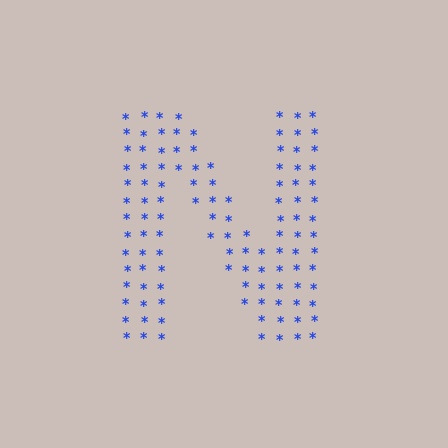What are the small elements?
The small elements are asterisks.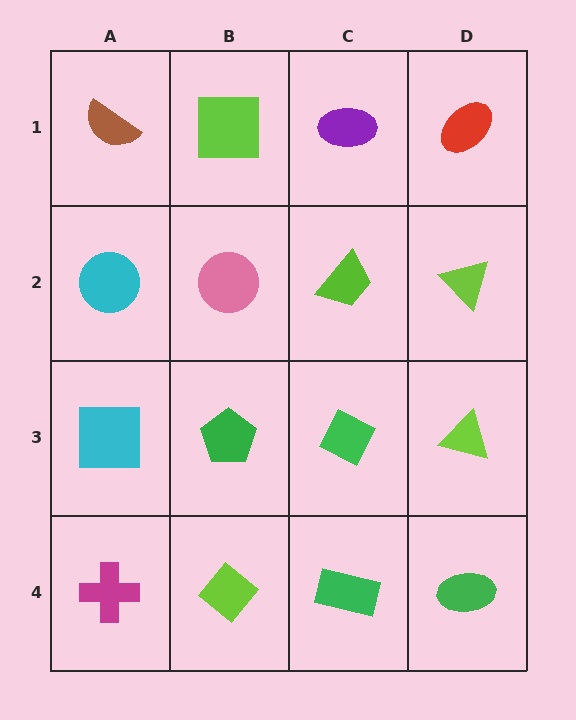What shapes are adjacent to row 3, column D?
A lime triangle (row 2, column D), a green ellipse (row 4, column D), a green diamond (row 3, column C).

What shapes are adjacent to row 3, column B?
A pink circle (row 2, column B), a lime diamond (row 4, column B), a cyan square (row 3, column A), a green diamond (row 3, column C).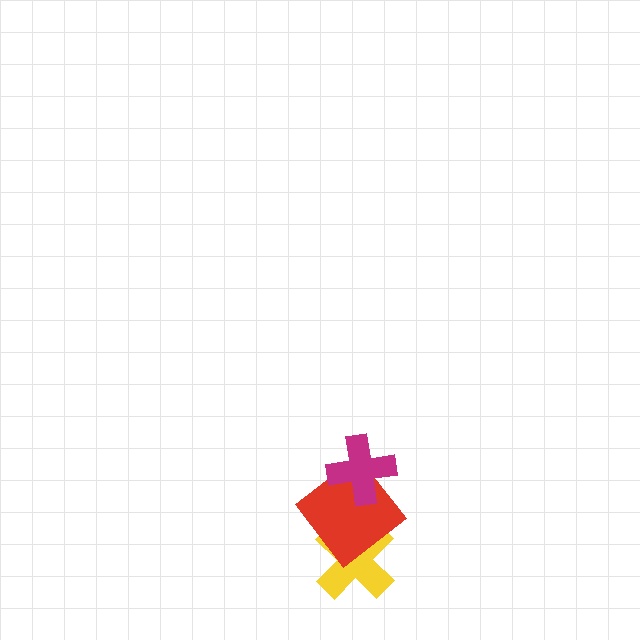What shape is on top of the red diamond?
The magenta cross is on top of the red diamond.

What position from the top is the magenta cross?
The magenta cross is 1st from the top.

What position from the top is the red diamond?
The red diamond is 2nd from the top.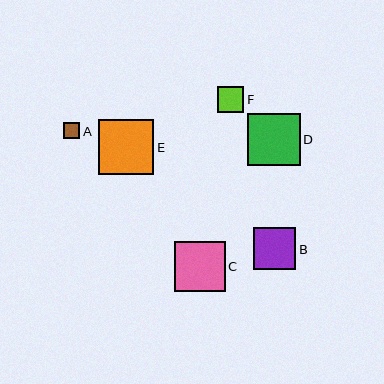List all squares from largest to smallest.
From largest to smallest: E, D, C, B, F, A.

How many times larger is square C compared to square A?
Square C is approximately 3.2 times the size of square A.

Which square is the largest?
Square E is the largest with a size of approximately 55 pixels.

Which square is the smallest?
Square A is the smallest with a size of approximately 16 pixels.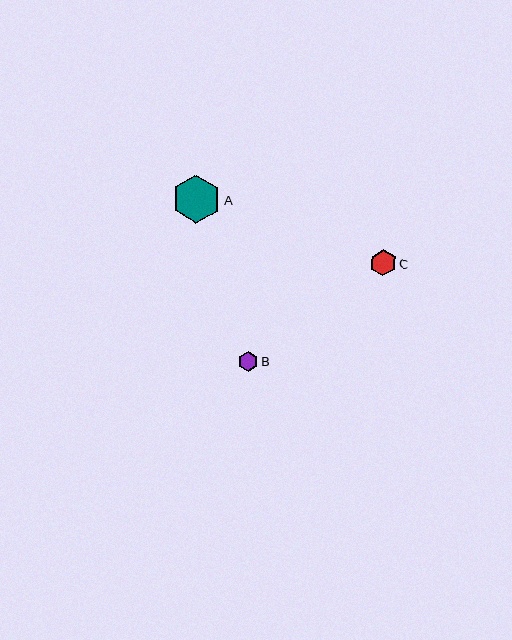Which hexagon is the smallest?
Hexagon B is the smallest with a size of approximately 20 pixels.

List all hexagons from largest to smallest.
From largest to smallest: A, C, B.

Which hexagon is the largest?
Hexagon A is the largest with a size of approximately 48 pixels.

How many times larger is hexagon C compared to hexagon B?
Hexagon C is approximately 1.3 times the size of hexagon B.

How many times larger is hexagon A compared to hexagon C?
Hexagon A is approximately 1.9 times the size of hexagon C.